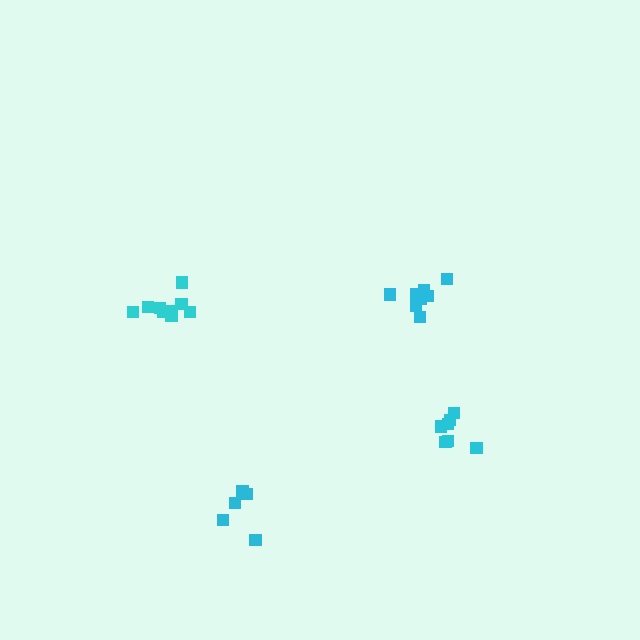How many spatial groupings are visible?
There are 4 spatial groupings.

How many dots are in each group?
Group 1: 9 dots, Group 2: 5 dots, Group 3: 7 dots, Group 4: 8 dots (29 total).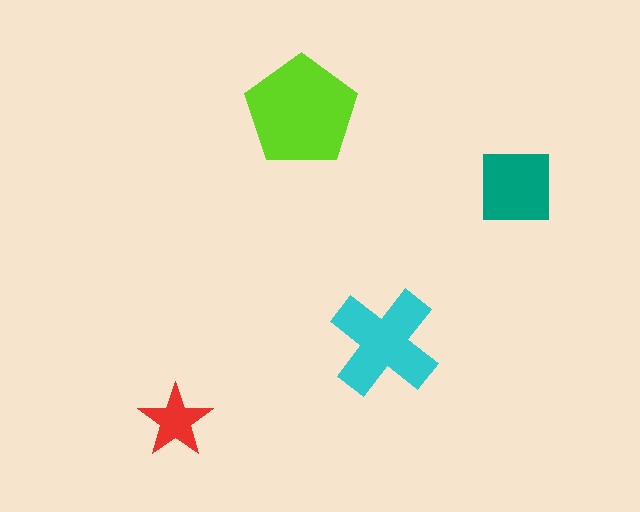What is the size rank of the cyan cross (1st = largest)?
2nd.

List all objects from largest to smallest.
The lime pentagon, the cyan cross, the teal square, the red star.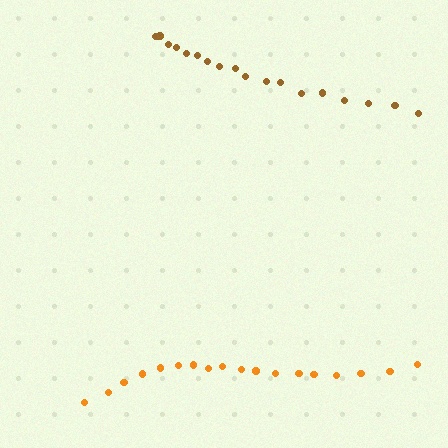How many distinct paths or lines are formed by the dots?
There are 2 distinct paths.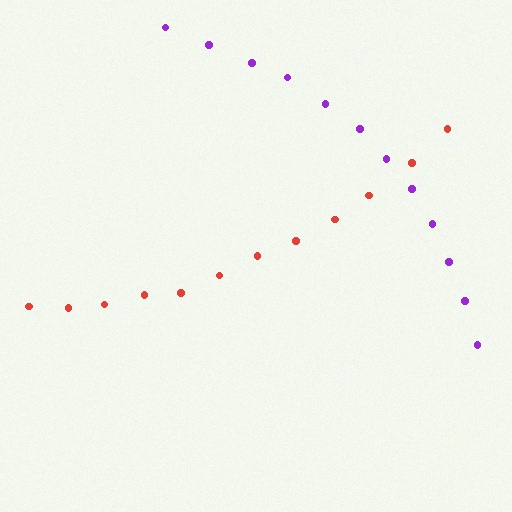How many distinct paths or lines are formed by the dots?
There are 2 distinct paths.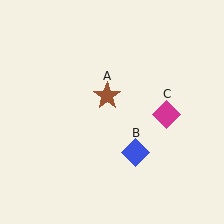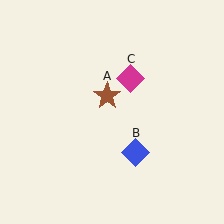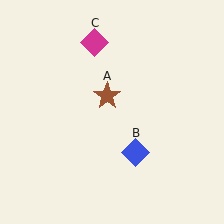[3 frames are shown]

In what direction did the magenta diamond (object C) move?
The magenta diamond (object C) moved up and to the left.